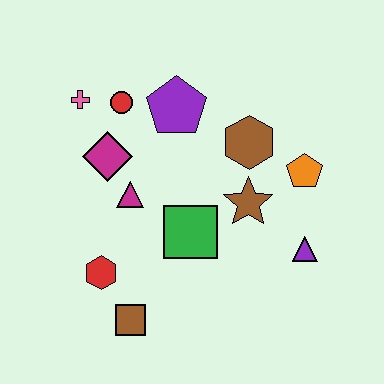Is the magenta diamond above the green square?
Yes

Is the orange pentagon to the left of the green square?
No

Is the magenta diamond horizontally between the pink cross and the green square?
Yes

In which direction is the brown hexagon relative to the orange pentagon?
The brown hexagon is to the left of the orange pentagon.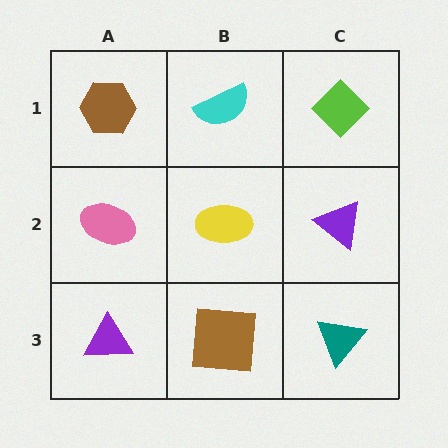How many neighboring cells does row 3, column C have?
2.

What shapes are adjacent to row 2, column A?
A brown hexagon (row 1, column A), a purple triangle (row 3, column A), a yellow ellipse (row 2, column B).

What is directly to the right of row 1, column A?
A cyan semicircle.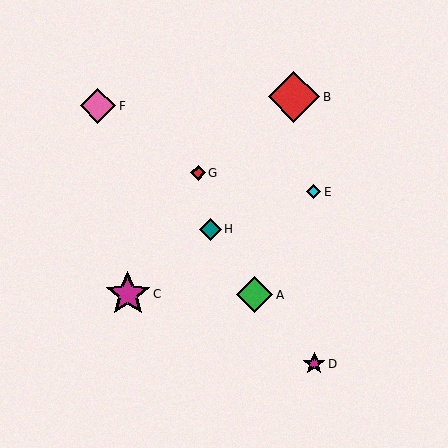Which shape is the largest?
The red diamond (labeled B) is the largest.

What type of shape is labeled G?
Shape G is a red diamond.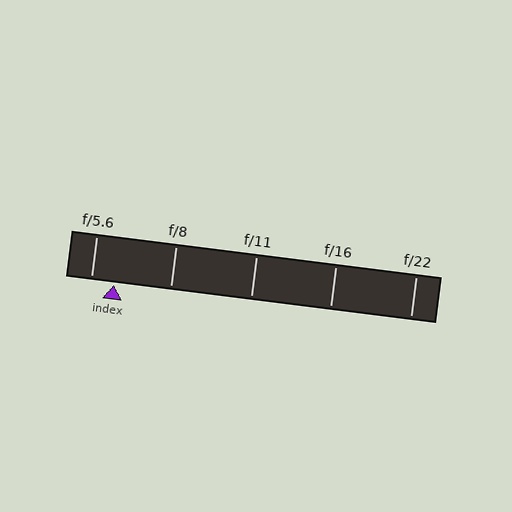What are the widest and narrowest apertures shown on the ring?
The widest aperture shown is f/5.6 and the narrowest is f/22.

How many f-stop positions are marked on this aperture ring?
There are 5 f-stop positions marked.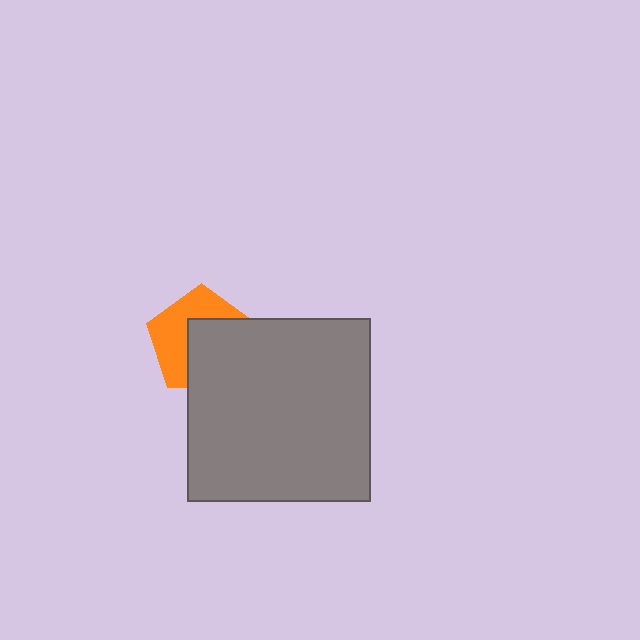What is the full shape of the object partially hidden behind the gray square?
The partially hidden object is an orange pentagon.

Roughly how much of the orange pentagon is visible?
About half of it is visible (roughly 48%).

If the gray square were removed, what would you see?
You would see the complete orange pentagon.